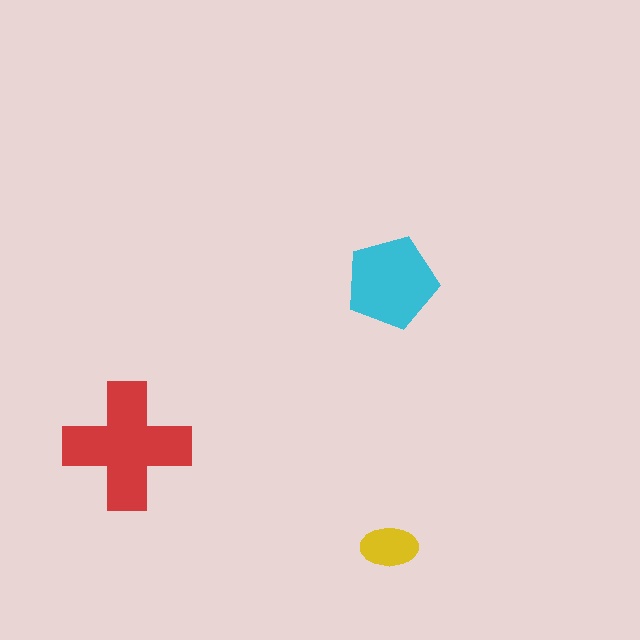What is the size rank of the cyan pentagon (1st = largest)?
2nd.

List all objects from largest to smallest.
The red cross, the cyan pentagon, the yellow ellipse.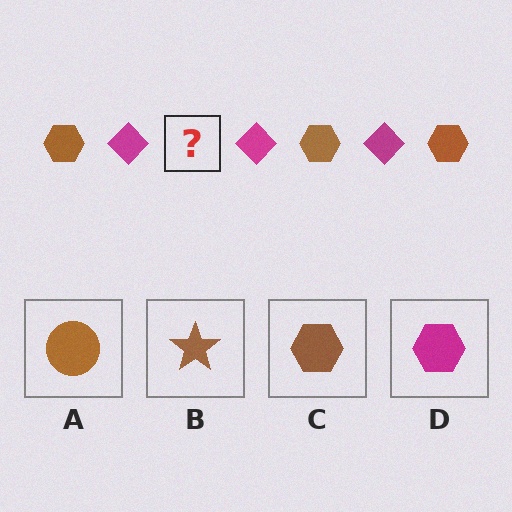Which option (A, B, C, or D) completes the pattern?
C.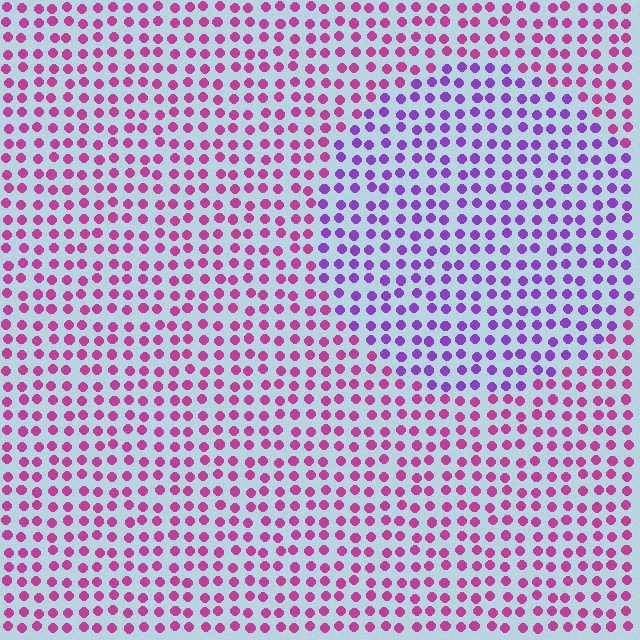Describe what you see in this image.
The image is filled with small magenta elements in a uniform arrangement. A circle-shaped region is visible where the elements are tinted to a slightly different hue, forming a subtle color boundary.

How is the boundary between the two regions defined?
The boundary is defined purely by a slight shift in hue (about 43 degrees). Spacing, size, and orientation are identical on both sides.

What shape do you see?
I see a circle.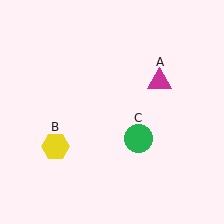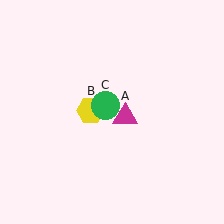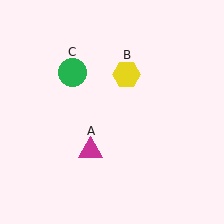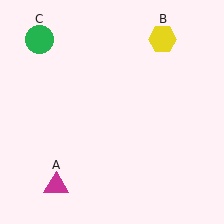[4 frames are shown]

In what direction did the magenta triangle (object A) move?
The magenta triangle (object A) moved down and to the left.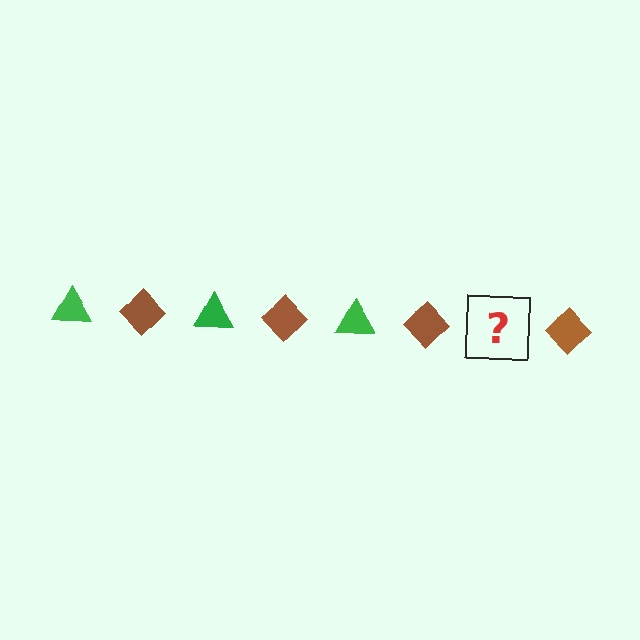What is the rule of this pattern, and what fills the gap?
The rule is that the pattern alternates between green triangle and brown diamond. The gap should be filled with a green triangle.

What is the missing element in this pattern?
The missing element is a green triangle.